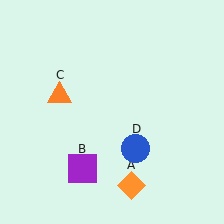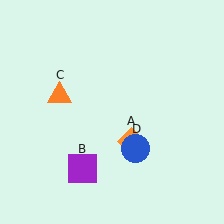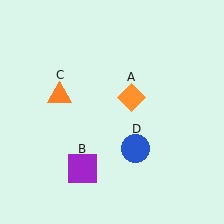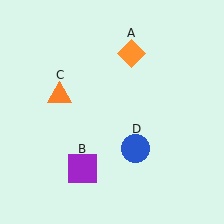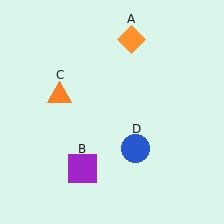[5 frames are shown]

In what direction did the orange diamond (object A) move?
The orange diamond (object A) moved up.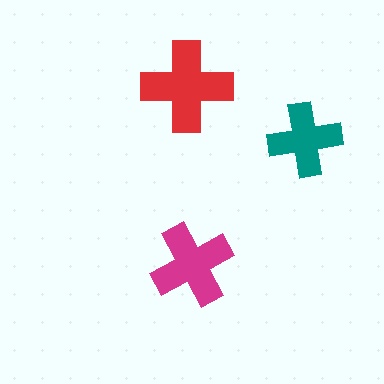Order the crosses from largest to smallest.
the red one, the magenta one, the teal one.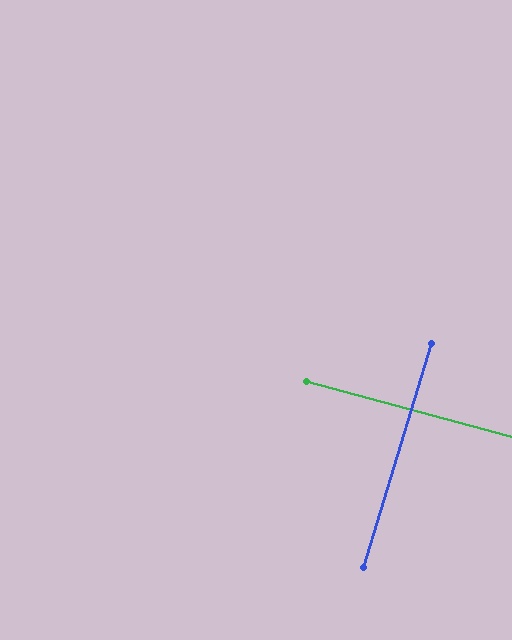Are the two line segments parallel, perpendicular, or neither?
Perpendicular — they meet at approximately 88°.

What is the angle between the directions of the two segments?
Approximately 88 degrees.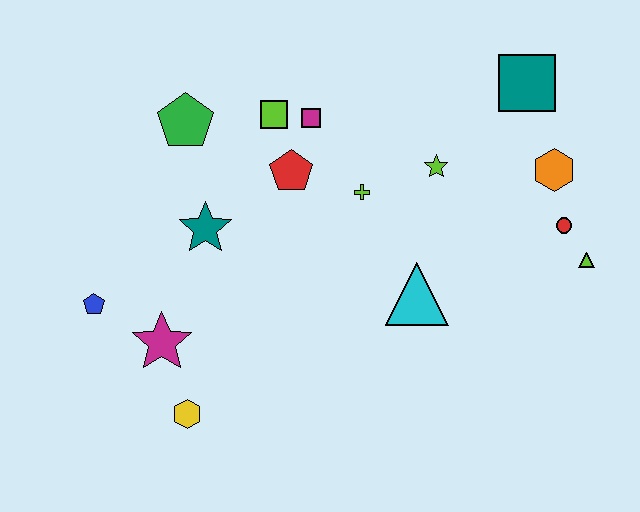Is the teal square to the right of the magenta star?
Yes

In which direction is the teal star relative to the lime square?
The teal star is below the lime square.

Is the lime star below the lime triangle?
No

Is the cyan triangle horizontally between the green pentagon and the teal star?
No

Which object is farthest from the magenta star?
The teal square is farthest from the magenta star.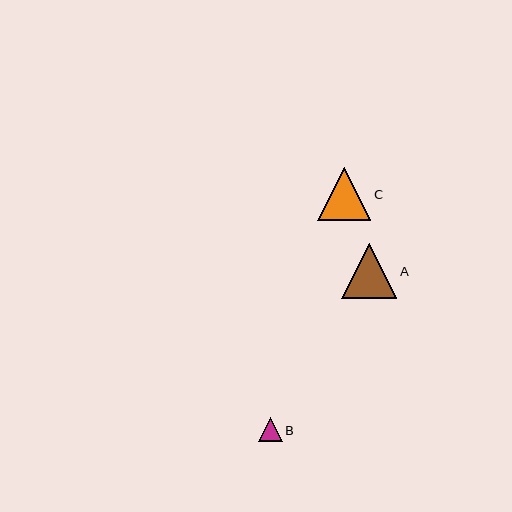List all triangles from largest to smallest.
From largest to smallest: A, C, B.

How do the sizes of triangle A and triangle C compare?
Triangle A and triangle C are approximately the same size.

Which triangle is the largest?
Triangle A is the largest with a size of approximately 55 pixels.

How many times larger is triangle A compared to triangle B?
Triangle A is approximately 2.3 times the size of triangle B.